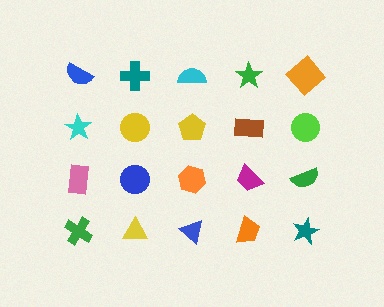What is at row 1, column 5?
An orange diamond.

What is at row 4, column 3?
A blue triangle.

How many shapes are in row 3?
5 shapes.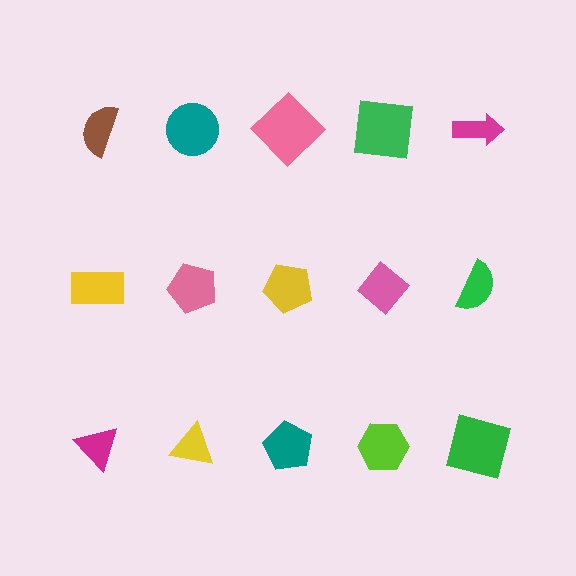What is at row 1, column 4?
A green square.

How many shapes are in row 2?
5 shapes.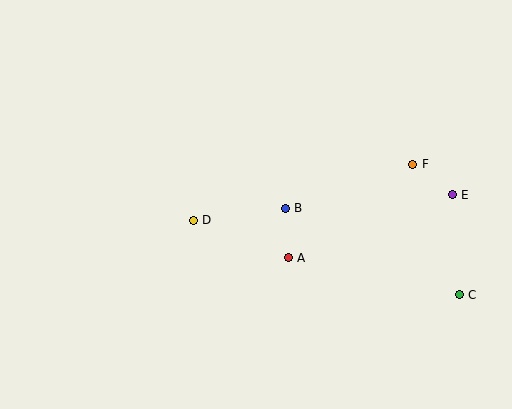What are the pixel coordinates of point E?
Point E is at (452, 195).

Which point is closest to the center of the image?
Point B at (285, 208) is closest to the center.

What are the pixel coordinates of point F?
Point F is at (413, 164).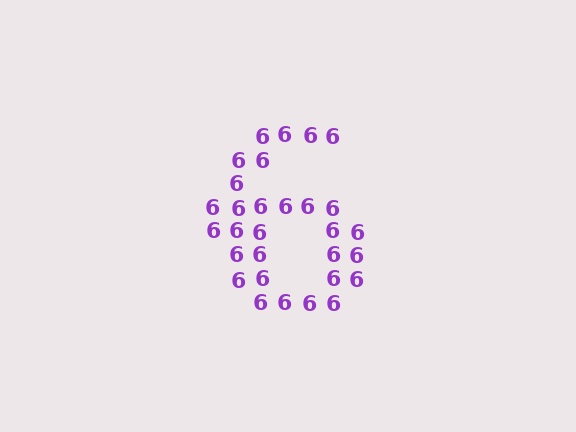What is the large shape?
The large shape is the digit 6.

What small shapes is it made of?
It is made of small digit 6's.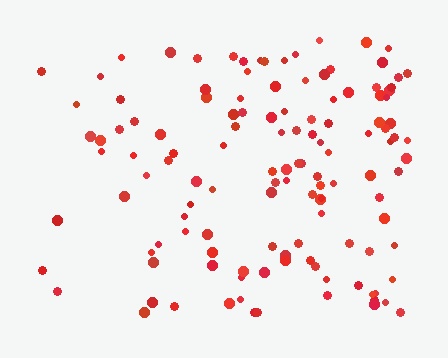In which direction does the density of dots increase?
From left to right, with the right side densest.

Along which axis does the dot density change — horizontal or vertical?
Horizontal.